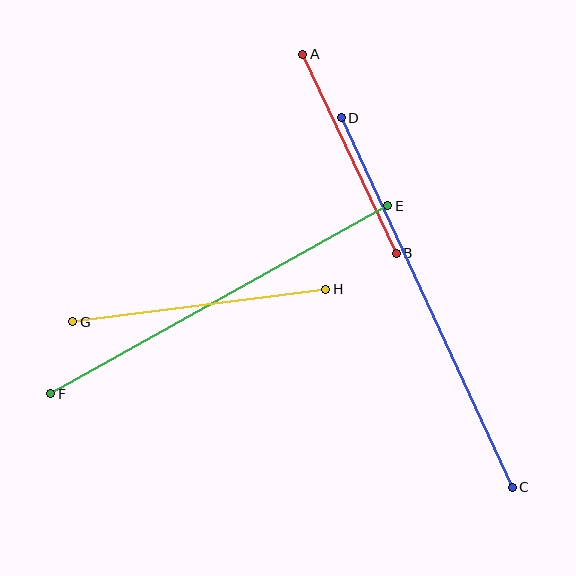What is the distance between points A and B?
The distance is approximately 220 pixels.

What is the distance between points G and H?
The distance is approximately 255 pixels.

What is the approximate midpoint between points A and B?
The midpoint is at approximately (349, 154) pixels.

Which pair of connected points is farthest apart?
Points C and D are farthest apart.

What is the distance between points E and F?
The distance is approximately 386 pixels.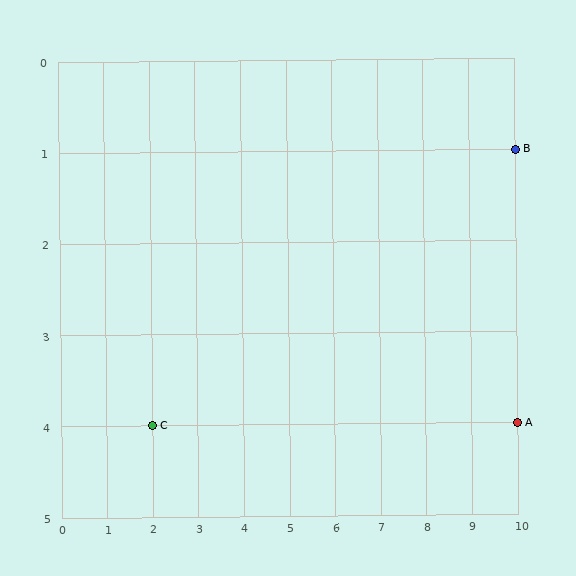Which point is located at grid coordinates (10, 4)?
Point A is at (10, 4).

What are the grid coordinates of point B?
Point B is at grid coordinates (10, 1).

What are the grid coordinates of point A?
Point A is at grid coordinates (10, 4).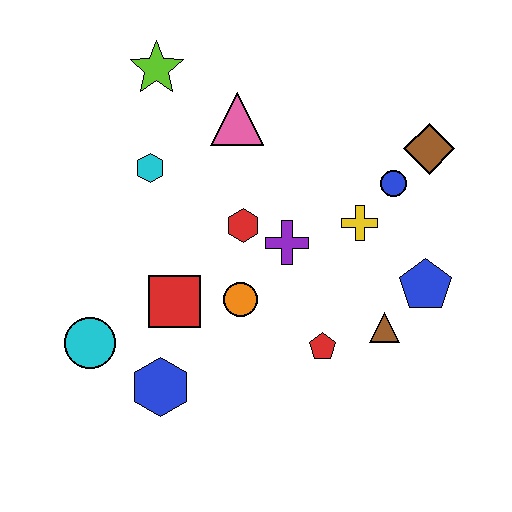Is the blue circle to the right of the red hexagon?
Yes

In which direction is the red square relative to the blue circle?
The red square is to the left of the blue circle.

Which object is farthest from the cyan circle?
The brown diamond is farthest from the cyan circle.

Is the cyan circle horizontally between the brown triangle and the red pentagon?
No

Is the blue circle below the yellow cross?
No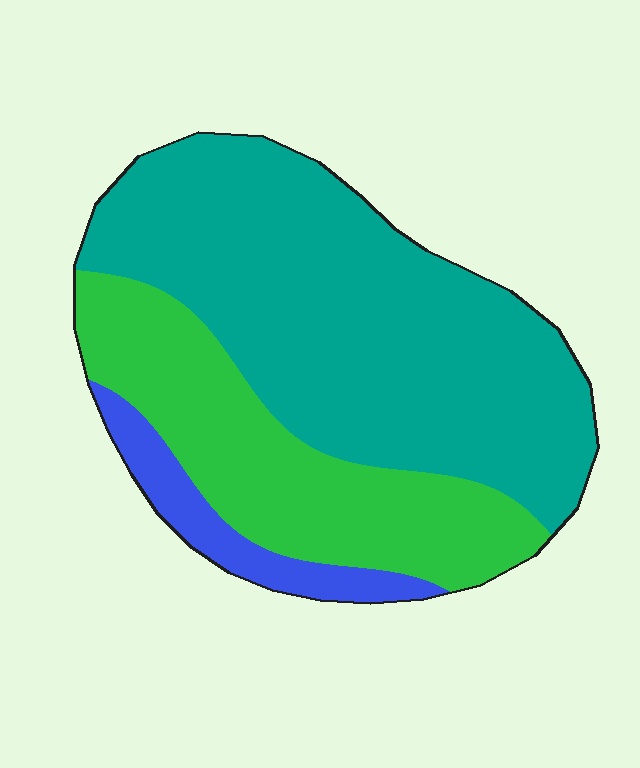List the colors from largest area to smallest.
From largest to smallest: teal, green, blue.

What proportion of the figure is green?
Green takes up about one third (1/3) of the figure.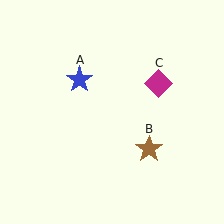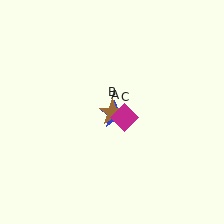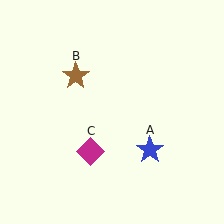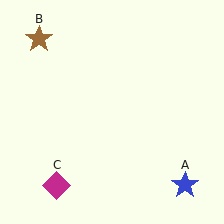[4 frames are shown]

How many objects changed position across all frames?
3 objects changed position: blue star (object A), brown star (object B), magenta diamond (object C).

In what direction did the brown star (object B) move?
The brown star (object B) moved up and to the left.